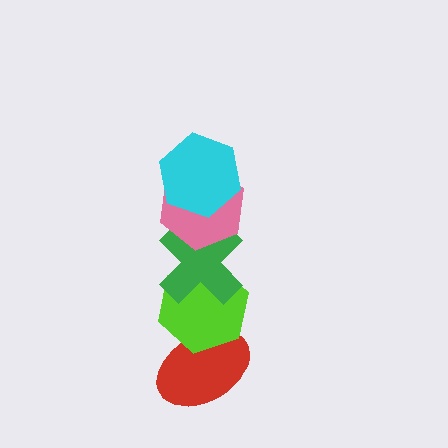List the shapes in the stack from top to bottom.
From top to bottom: the cyan hexagon, the pink hexagon, the green cross, the lime hexagon, the red ellipse.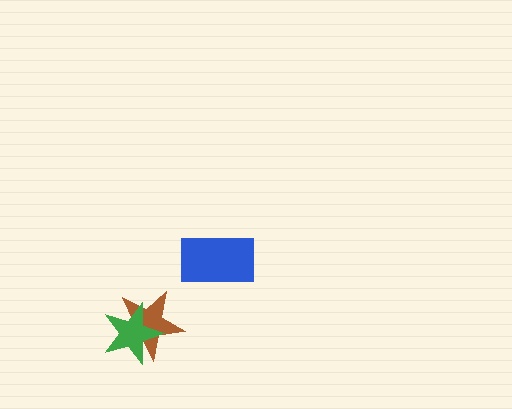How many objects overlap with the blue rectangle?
0 objects overlap with the blue rectangle.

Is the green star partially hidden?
No, no other shape covers it.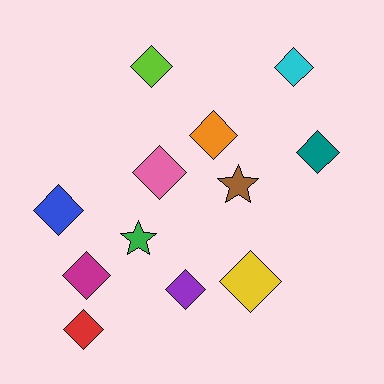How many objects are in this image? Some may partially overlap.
There are 12 objects.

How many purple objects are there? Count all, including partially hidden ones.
There is 1 purple object.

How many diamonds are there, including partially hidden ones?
There are 10 diamonds.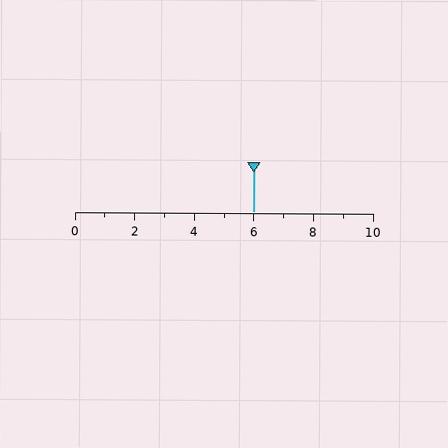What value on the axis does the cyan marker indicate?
The marker indicates approximately 6.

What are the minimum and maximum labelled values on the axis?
The axis runs from 0 to 10.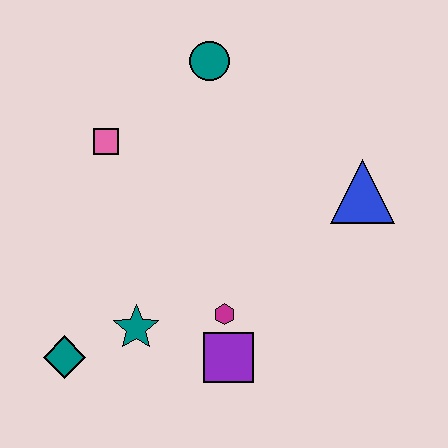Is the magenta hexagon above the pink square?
No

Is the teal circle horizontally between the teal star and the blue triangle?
Yes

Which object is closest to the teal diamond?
The teal star is closest to the teal diamond.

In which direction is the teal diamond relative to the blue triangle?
The teal diamond is to the left of the blue triangle.